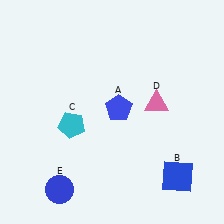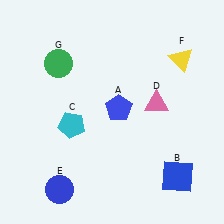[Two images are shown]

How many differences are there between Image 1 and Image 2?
There are 2 differences between the two images.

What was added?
A yellow triangle (F), a green circle (G) were added in Image 2.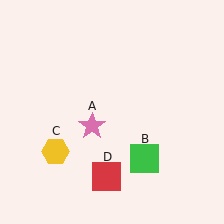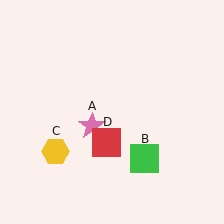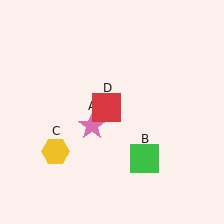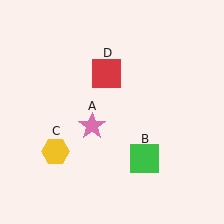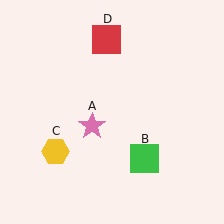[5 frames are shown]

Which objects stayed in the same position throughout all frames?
Pink star (object A) and green square (object B) and yellow hexagon (object C) remained stationary.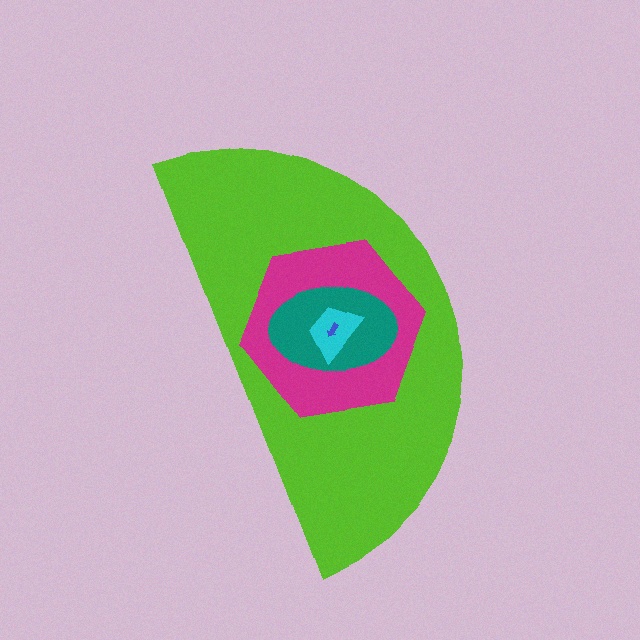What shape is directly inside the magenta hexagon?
The teal ellipse.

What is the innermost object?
The blue arrow.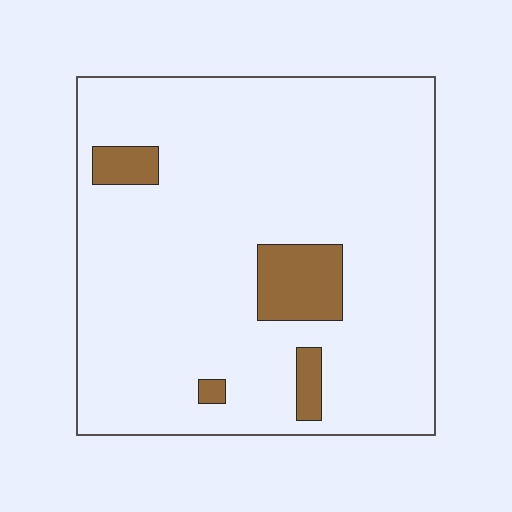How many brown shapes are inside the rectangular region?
4.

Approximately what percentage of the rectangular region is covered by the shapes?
Approximately 10%.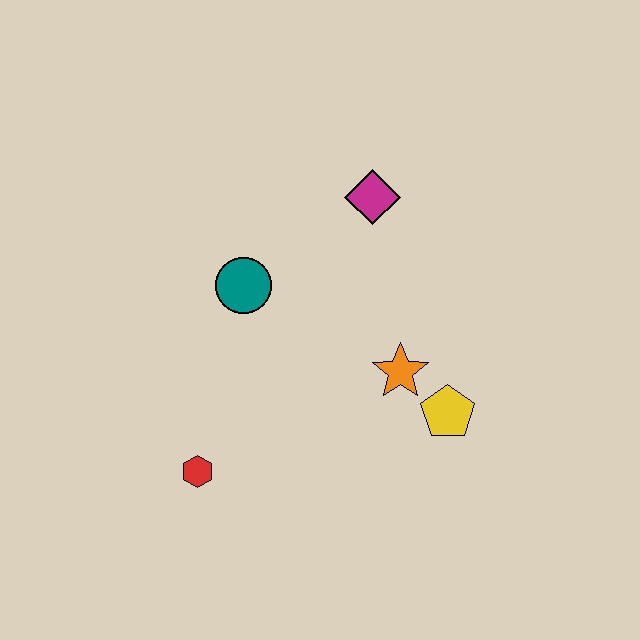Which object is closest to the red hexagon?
The teal circle is closest to the red hexagon.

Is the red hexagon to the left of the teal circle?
Yes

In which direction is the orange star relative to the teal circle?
The orange star is to the right of the teal circle.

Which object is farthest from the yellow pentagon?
The red hexagon is farthest from the yellow pentagon.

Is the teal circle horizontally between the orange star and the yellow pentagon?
No